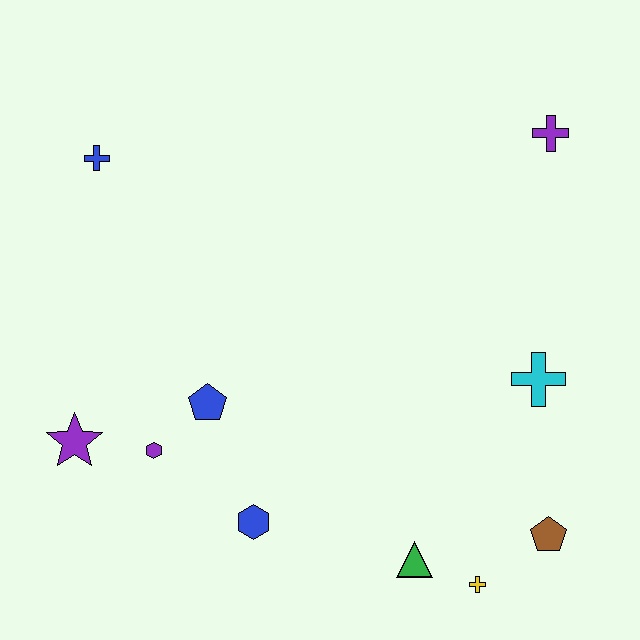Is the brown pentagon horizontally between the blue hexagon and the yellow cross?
No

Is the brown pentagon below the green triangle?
No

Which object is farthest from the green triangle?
The blue cross is farthest from the green triangle.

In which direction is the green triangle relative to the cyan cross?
The green triangle is below the cyan cross.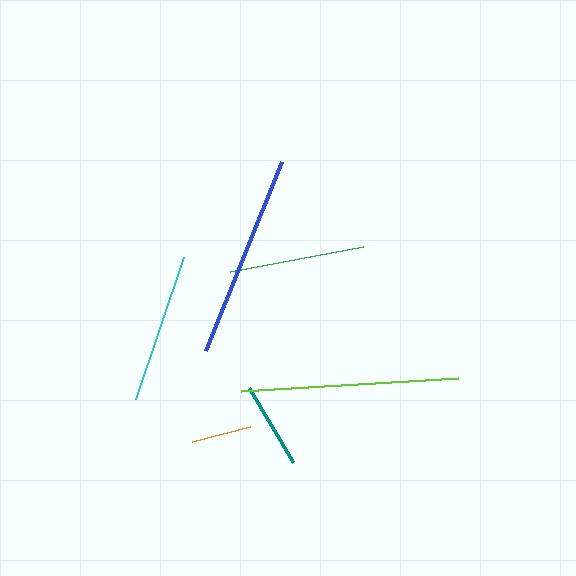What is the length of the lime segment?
The lime segment is approximately 217 pixels long.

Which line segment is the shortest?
The orange line is the shortest at approximately 60 pixels.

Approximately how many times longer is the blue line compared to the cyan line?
The blue line is approximately 1.4 times the length of the cyan line.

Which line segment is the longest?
The lime line is the longest at approximately 217 pixels.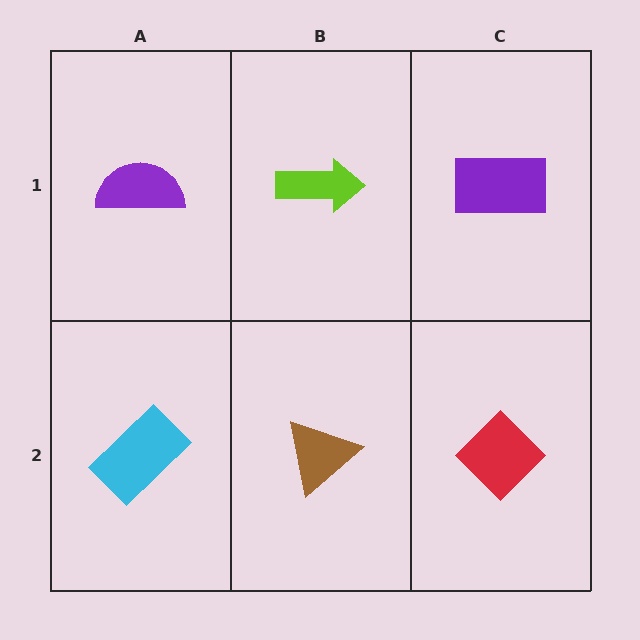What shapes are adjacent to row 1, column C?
A red diamond (row 2, column C), a lime arrow (row 1, column B).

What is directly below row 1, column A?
A cyan rectangle.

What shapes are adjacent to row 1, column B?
A brown triangle (row 2, column B), a purple semicircle (row 1, column A), a purple rectangle (row 1, column C).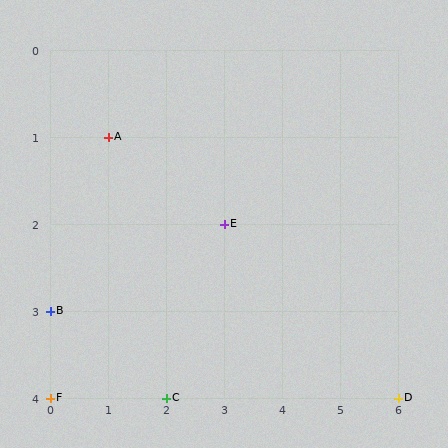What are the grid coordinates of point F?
Point F is at grid coordinates (0, 4).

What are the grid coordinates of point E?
Point E is at grid coordinates (3, 2).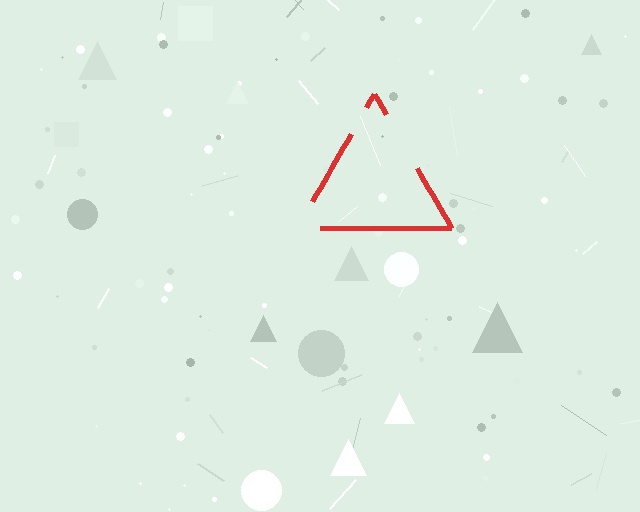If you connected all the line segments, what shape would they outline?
They would outline a triangle.